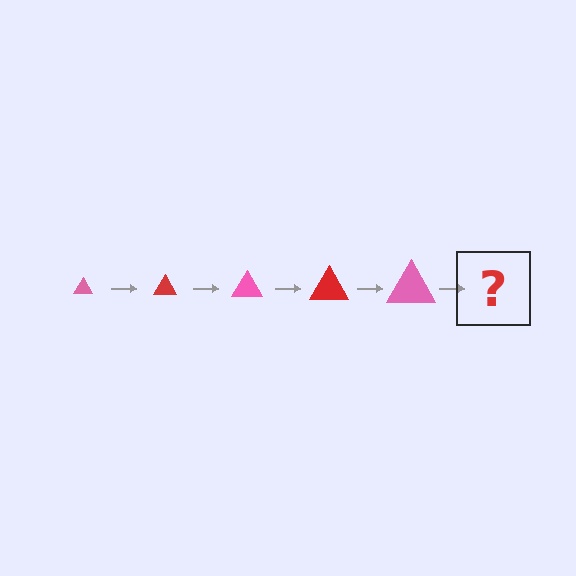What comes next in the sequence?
The next element should be a red triangle, larger than the previous one.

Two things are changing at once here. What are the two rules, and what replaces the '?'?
The two rules are that the triangle grows larger each step and the color cycles through pink and red. The '?' should be a red triangle, larger than the previous one.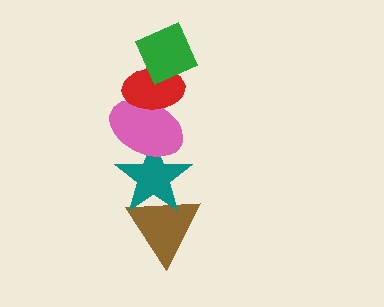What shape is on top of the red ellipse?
The green diamond is on top of the red ellipse.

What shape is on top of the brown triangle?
The teal star is on top of the brown triangle.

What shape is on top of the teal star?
The pink ellipse is on top of the teal star.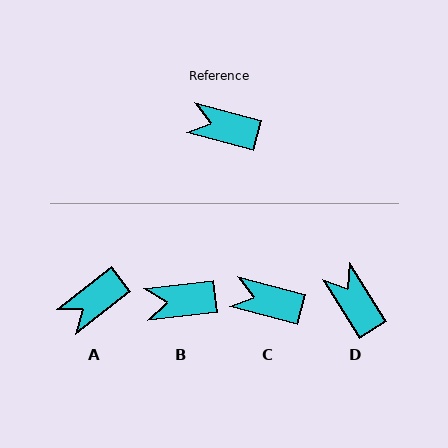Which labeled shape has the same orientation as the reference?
C.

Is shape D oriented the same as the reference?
No, it is off by about 43 degrees.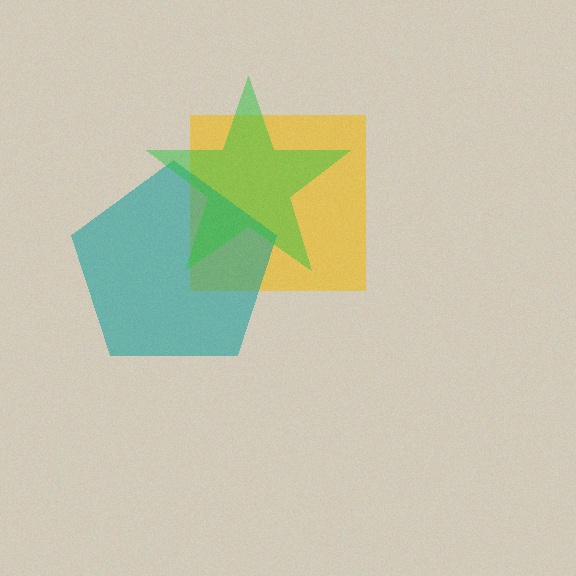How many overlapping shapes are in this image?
There are 3 overlapping shapes in the image.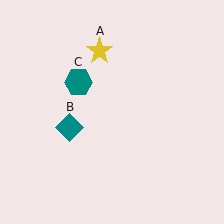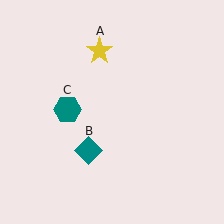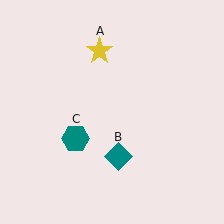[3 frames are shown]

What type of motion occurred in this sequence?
The teal diamond (object B), teal hexagon (object C) rotated counterclockwise around the center of the scene.